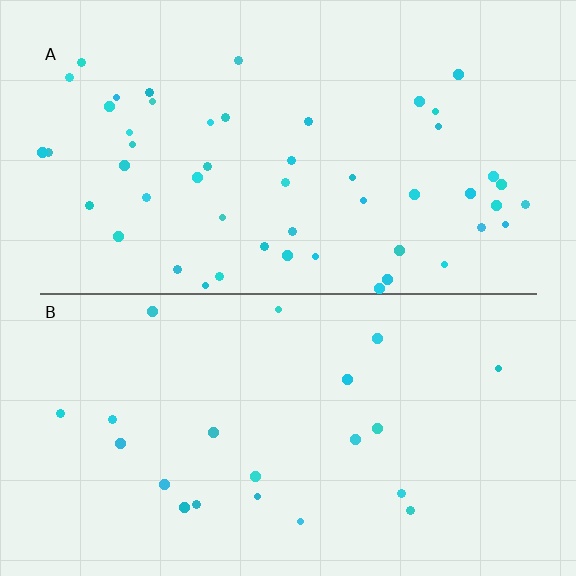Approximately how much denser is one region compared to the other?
Approximately 2.4× — region A over region B.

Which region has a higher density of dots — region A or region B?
A (the top).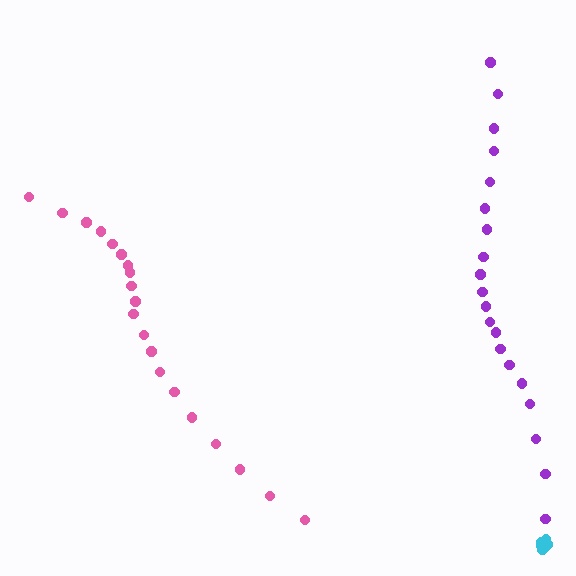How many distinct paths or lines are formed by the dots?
There are 3 distinct paths.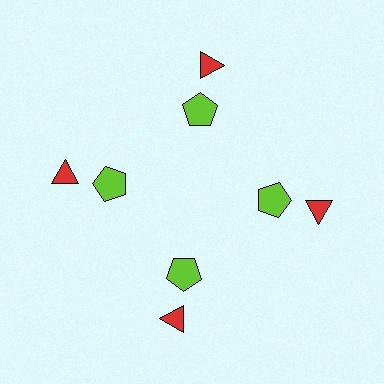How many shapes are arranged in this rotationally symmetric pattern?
There are 8 shapes, arranged in 4 groups of 2.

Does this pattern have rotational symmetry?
Yes, this pattern has 4-fold rotational symmetry. It looks the same after rotating 90 degrees around the center.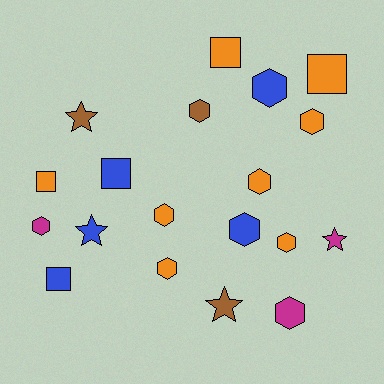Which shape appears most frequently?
Hexagon, with 10 objects.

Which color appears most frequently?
Orange, with 8 objects.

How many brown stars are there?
There are 2 brown stars.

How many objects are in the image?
There are 19 objects.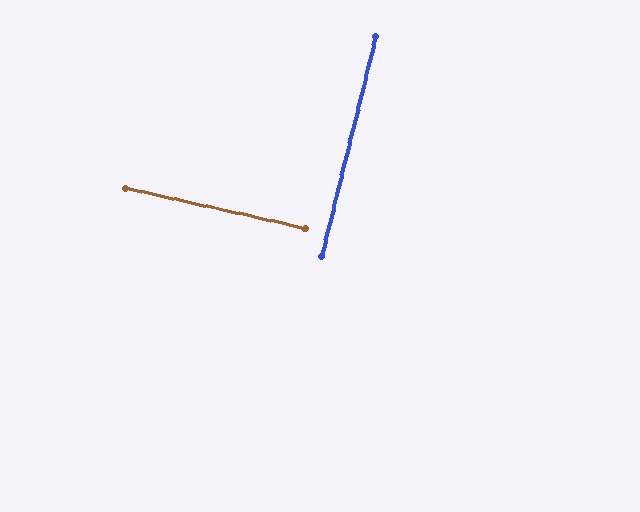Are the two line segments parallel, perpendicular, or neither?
Perpendicular — they meet at approximately 89°.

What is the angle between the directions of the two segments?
Approximately 89 degrees.